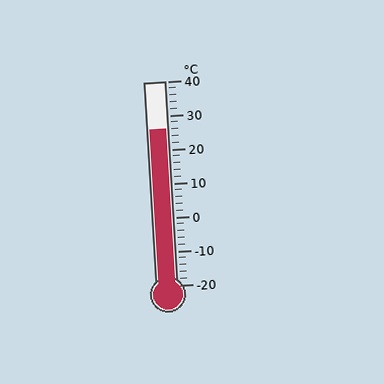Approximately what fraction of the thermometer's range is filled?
The thermometer is filled to approximately 75% of its range.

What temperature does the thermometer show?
The thermometer shows approximately 26°C.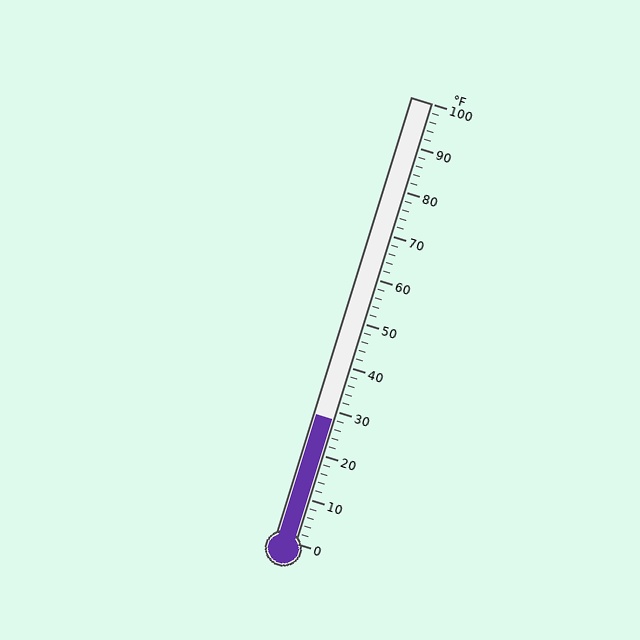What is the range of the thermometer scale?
The thermometer scale ranges from 0°F to 100°F.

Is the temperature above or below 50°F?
The temperature is below 50°F.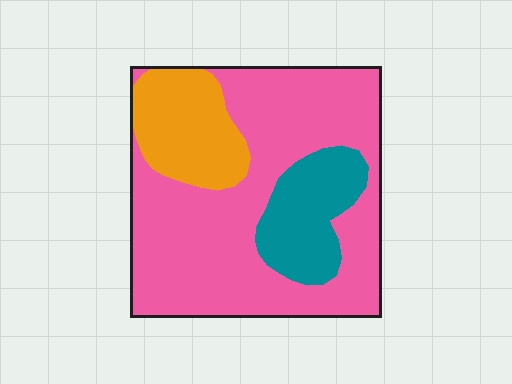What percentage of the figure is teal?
Teal takes up less than a sixth of the figure.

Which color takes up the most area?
Pink, at roughly 65%.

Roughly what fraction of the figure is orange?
Orange covers 18% of the figure.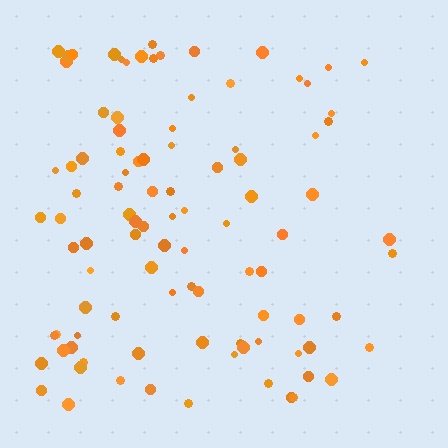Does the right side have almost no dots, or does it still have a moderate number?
Still a moderate number, just noticeably fewer than the left.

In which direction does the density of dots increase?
From right to left, with the left side densest.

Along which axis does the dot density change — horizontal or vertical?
Horizontal.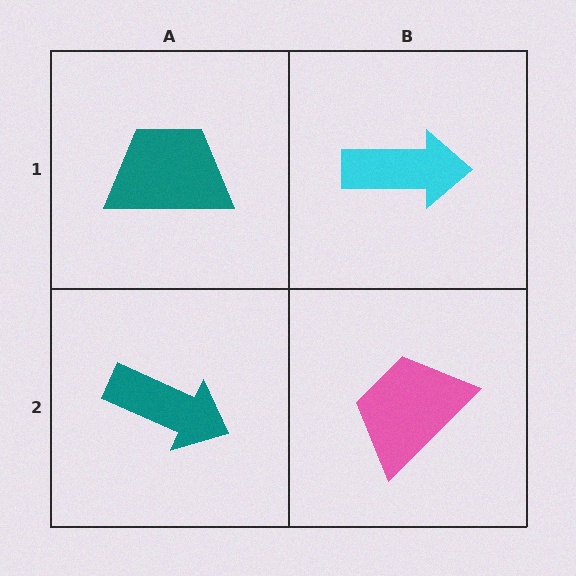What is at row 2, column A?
A teal arrow.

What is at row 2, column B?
A pink trapezoid.